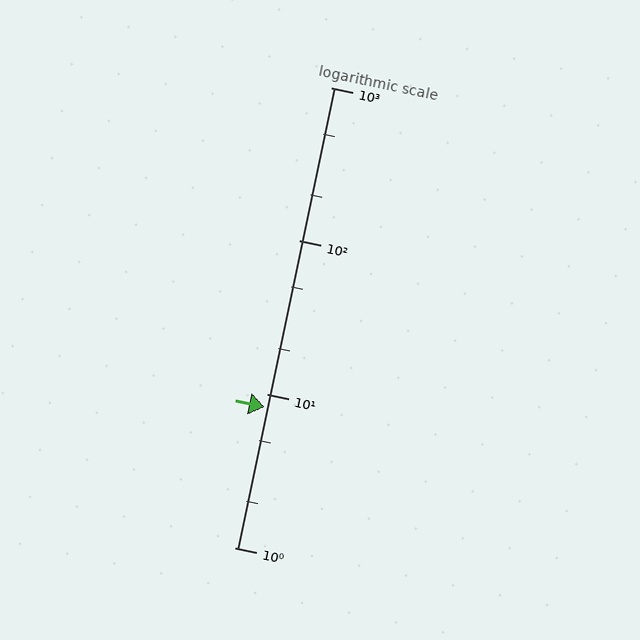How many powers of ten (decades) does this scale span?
The scale spans 3 decades, from 1 to 1000.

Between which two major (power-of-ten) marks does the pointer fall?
The pointer is between 1 and 10.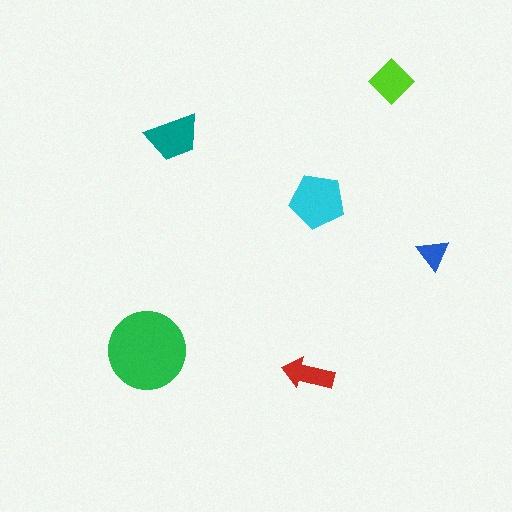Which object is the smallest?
The blue triangle.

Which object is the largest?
The green circle.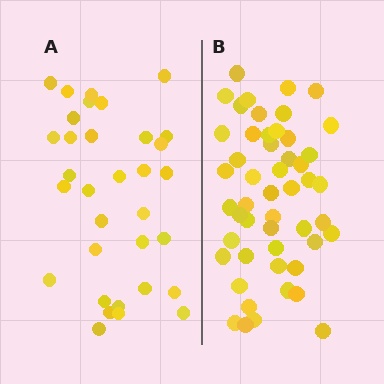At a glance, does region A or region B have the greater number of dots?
Region B (the right region) has more dots.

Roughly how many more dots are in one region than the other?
Region B has approximately 15 more dots than region A.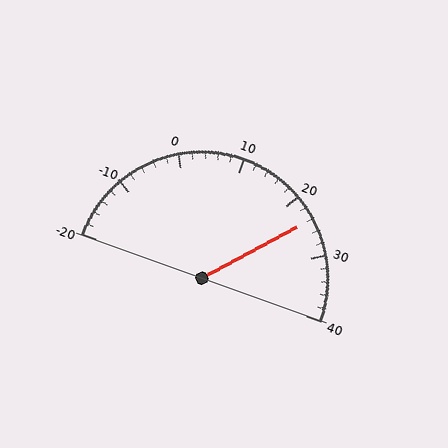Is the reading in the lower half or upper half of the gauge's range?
The reading is in the upper half of the range (-20 to 40).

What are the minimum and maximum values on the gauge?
The gauge ranges from -20 to 40.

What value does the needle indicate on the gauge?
The needle indicates approximately 24.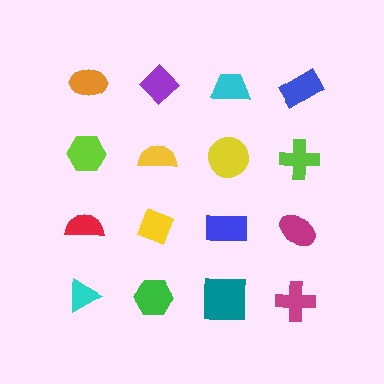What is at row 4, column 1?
A cyan triangle.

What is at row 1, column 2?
A purple diamond.